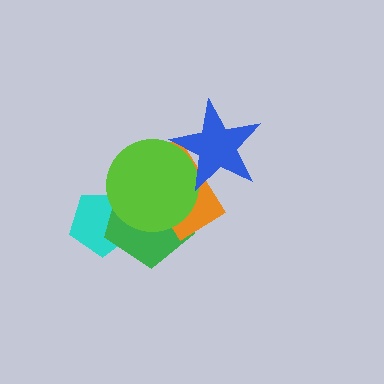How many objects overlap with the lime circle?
4 objects overlap with the lime circle.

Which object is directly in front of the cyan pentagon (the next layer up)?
The green pentagon is directly in front of the cyan pentagon.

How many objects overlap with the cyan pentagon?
2 objects overlap with the cyan pentagon.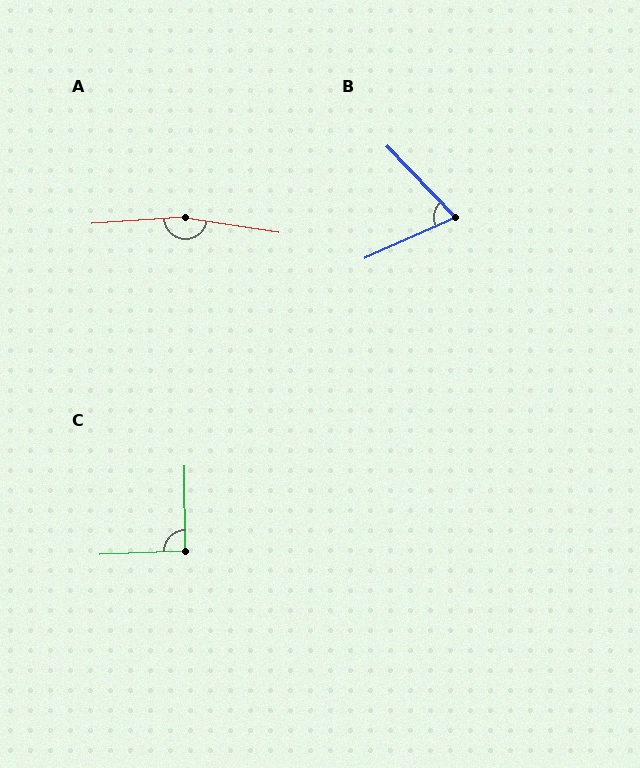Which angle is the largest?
A, at approximately 167 degrees.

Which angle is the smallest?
B, at approximately 70 degrees.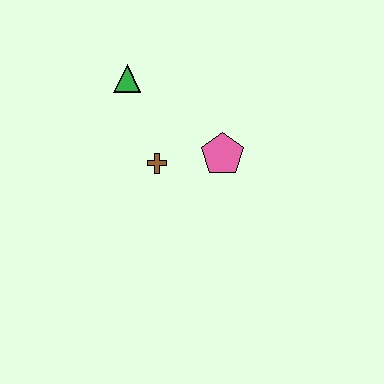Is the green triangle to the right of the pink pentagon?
No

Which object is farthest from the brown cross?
The green triangle is farthest from the brown cross.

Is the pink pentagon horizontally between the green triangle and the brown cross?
No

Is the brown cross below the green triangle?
Yes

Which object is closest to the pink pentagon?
The brown cross is closest to the pink pentagon.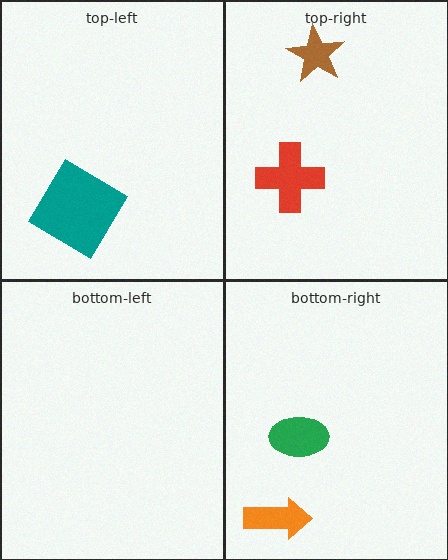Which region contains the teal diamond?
The top-left region.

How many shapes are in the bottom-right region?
2.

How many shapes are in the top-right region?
2.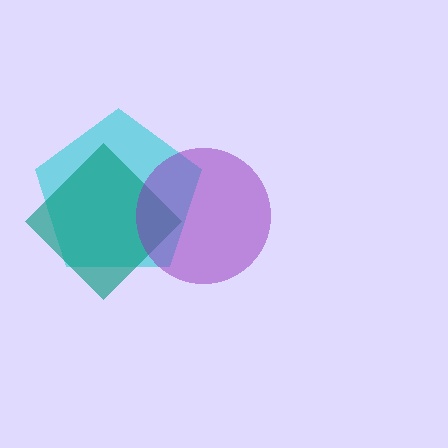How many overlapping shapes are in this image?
There are 3 overlapping shapes in the image.